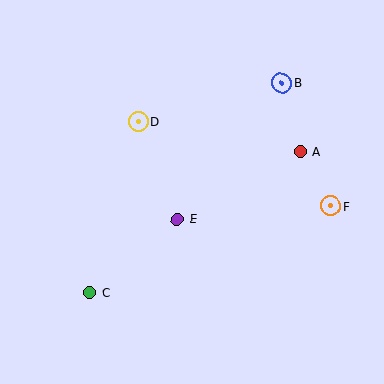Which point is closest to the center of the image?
Point E at (178, 219) is closest to the center.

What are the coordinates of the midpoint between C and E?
The midpoint between C and E is at (134, 256).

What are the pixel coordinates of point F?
Point F is at (331, 206).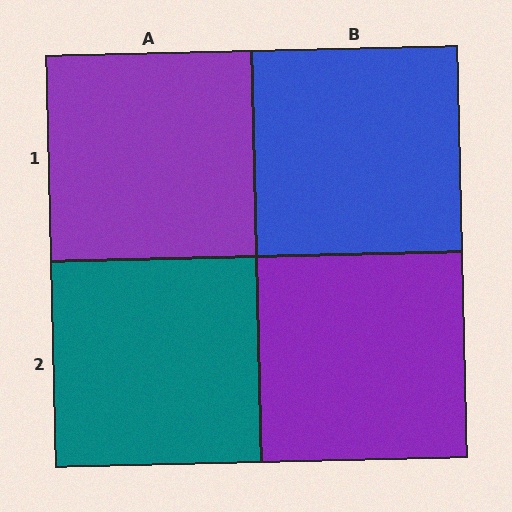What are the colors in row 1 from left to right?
Purple, blue.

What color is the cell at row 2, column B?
Purple.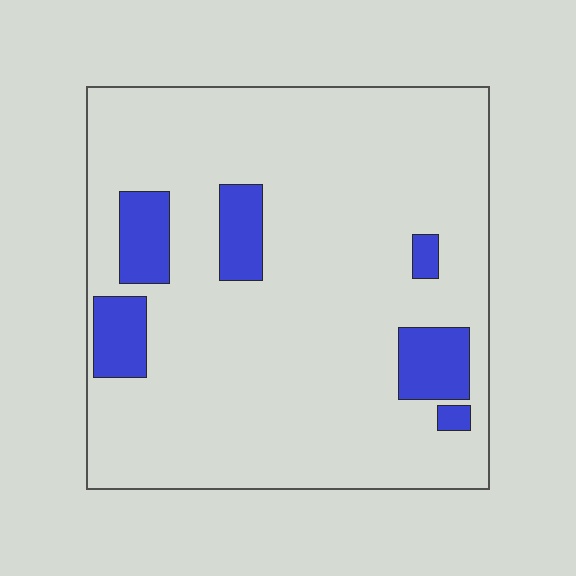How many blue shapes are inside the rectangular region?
6.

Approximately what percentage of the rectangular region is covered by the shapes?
Approximately 15%.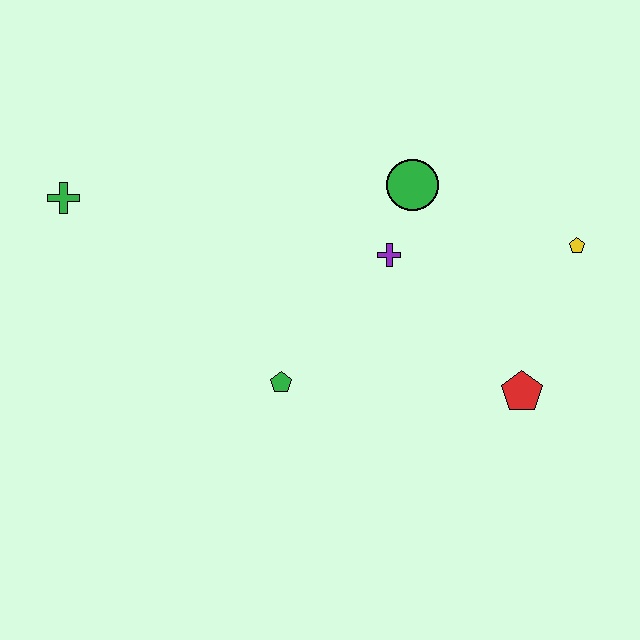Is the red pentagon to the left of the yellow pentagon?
Yes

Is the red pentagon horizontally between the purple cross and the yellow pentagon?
Yes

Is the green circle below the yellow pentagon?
No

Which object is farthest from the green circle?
The green cross is farthest from the green circle.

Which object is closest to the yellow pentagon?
The red pentagon is closest to the yellow pentagon.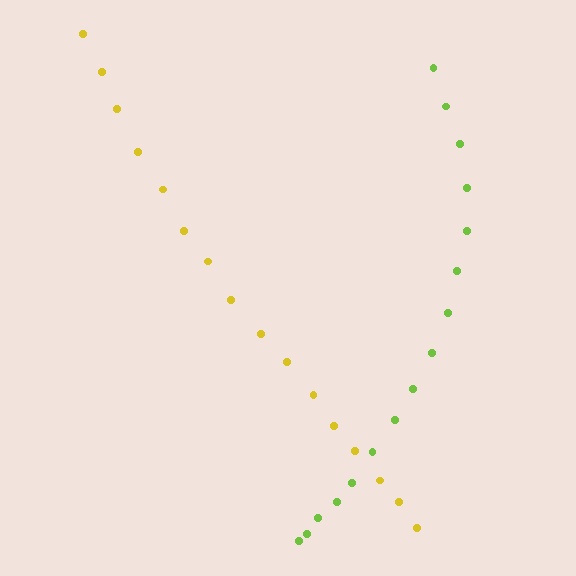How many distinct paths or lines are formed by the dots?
There are 2 distinct paths.